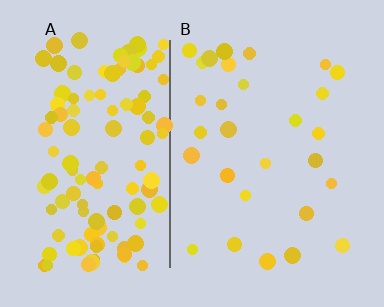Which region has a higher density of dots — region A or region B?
A (the left).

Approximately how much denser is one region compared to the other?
Approximately 3.9× — region A over region B.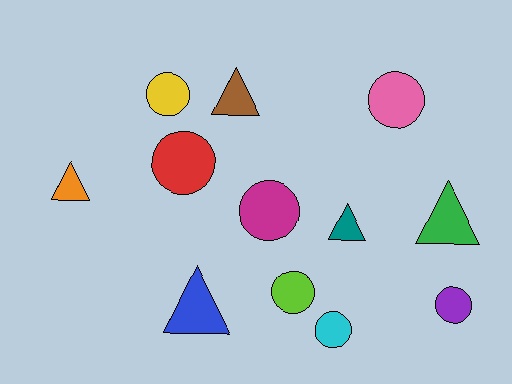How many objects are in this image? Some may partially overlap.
There are 12 objects.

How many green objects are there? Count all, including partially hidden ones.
There is 1 green object.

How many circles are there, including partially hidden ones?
There are 7 circles.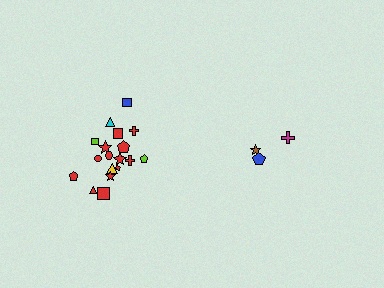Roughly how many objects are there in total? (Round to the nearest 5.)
Roughly 20 objects in total.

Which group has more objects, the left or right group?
The left group.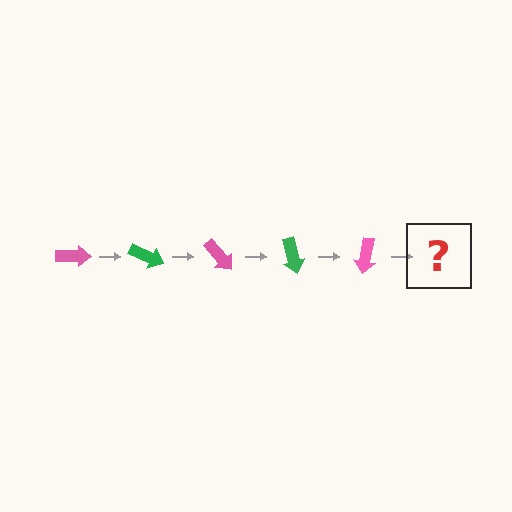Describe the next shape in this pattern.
It should be a green arrow, rotated 125 degrees from the start.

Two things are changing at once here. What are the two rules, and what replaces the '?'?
The two rules are that it rotates 25 degrees each step and the color cycles through pink and green. The '?' should be a green arrow, rotated 125 degrees from the start.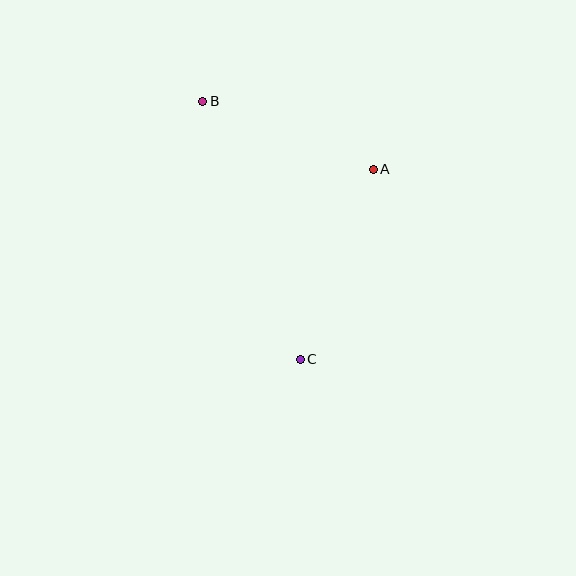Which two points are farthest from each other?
Points B and C are farthest from each other.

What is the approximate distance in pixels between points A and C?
The distance between A and C is approximately 204 pixels.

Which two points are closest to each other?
Points A and B are closest to each other.